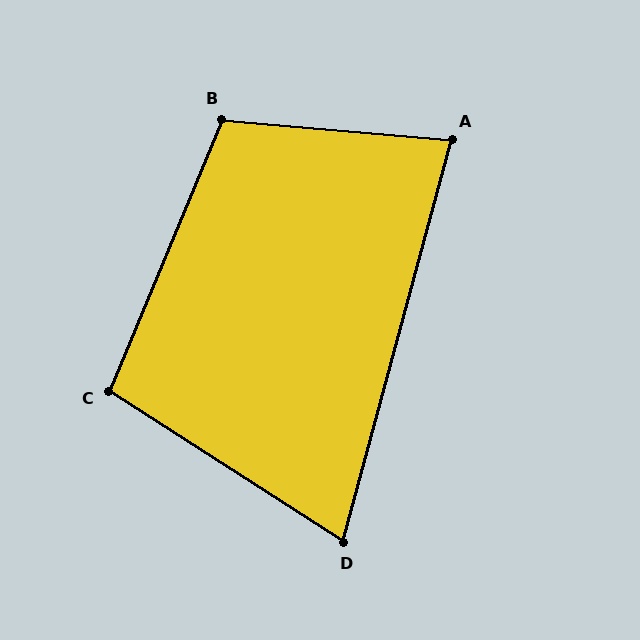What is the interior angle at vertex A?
Approximately 80 degrees (acute).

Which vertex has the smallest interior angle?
D, at approximately 73 degrees.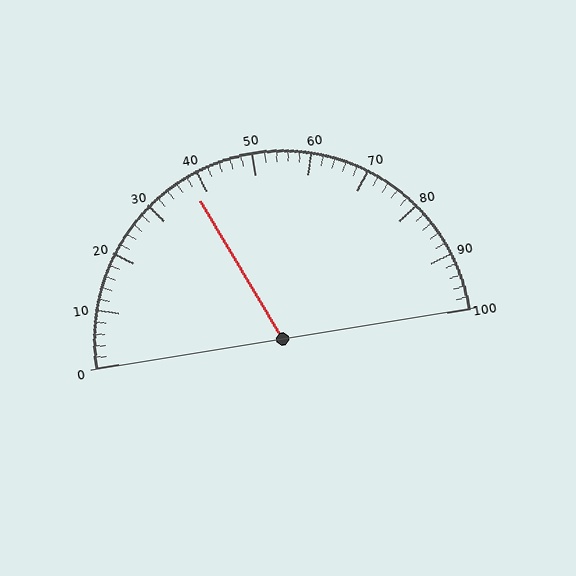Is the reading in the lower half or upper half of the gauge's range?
The reading is in the lower half of the range (0 to 100).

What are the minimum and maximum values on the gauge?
The gauge ranges from 0 to 100.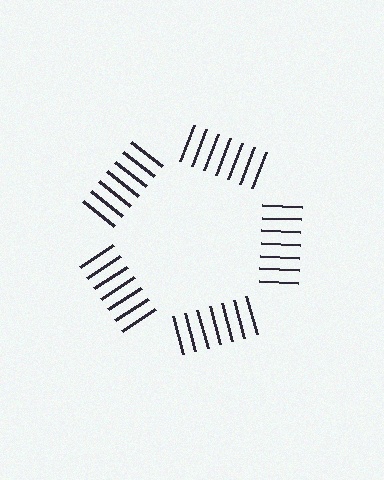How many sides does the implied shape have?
5 sides — the line-ends trace a pentagon.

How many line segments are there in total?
35 — 7 along each of the 5 edges.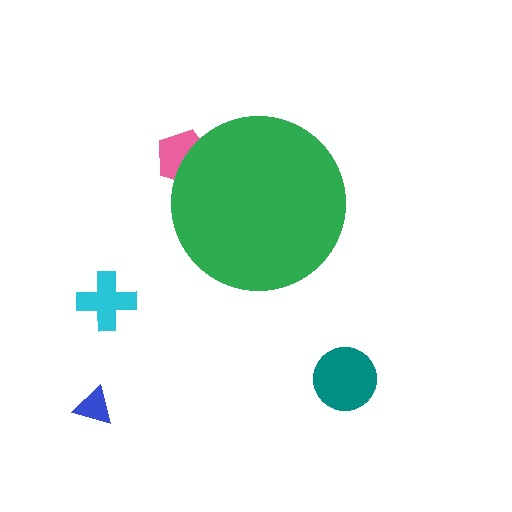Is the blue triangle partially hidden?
No, the blue triangle is fully visible.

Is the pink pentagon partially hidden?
Yes, the pink pentagon is partially hidden behind the green circle.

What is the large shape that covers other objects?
A green circle.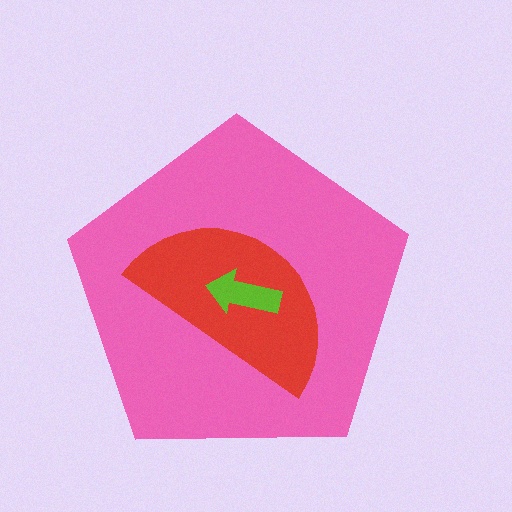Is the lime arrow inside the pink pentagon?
Yes.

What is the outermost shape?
The pink pentagon.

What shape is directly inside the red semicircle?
The lime arrow.